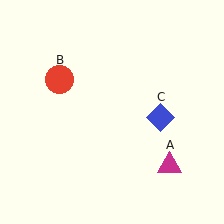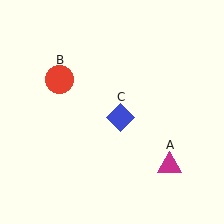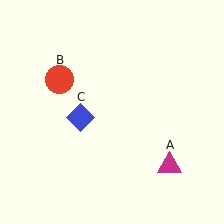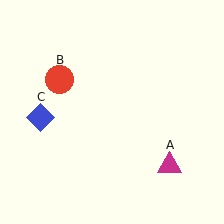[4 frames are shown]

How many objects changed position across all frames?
1 object changed position: blue diamond (object C).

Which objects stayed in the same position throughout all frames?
Magenta triangle (object A) and red circle (object B) remained stationary.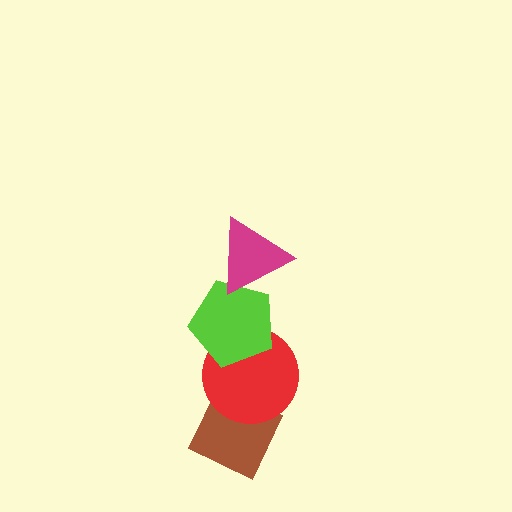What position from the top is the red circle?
The red circle is 3rd from the top.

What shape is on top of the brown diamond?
The red circle is on top of the brown diamond.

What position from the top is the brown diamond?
The brown diamond is 4th from the top.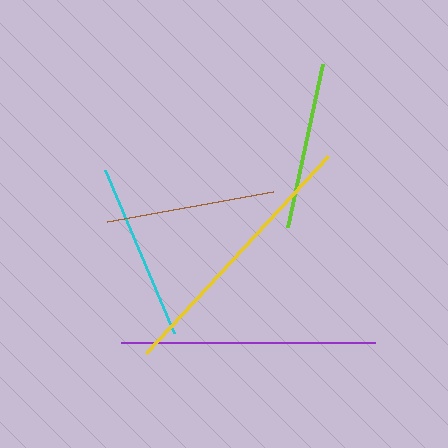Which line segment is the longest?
The yellow line is the longest at approximately 269 pixels.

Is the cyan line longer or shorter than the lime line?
The cyan line is longer than the lime line.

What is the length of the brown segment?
The brown segment is approximately 169 pixels long.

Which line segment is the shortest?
The lime line is the shortest at approximately 167 pixels.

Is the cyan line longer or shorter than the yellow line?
The yellow line is longer than the cyan line.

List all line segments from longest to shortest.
From longest to shortest: yellow, purple, cyan, brown, lime.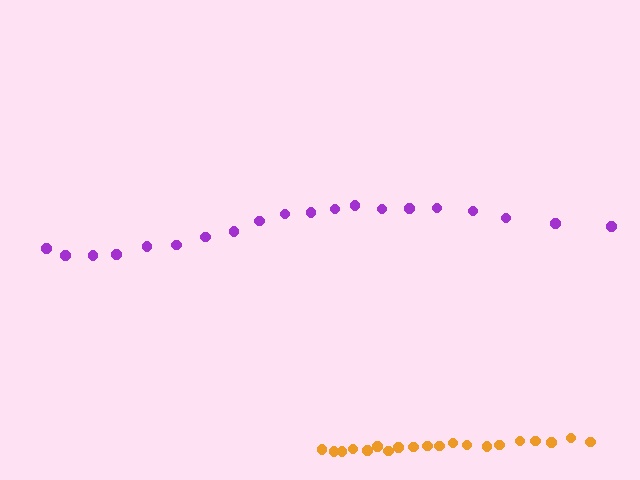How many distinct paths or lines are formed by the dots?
There are 2 distinct paths.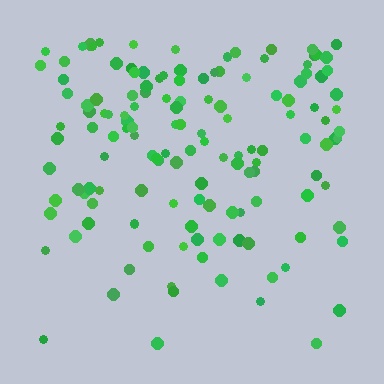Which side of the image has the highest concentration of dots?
The top.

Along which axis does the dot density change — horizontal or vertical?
Vertical.